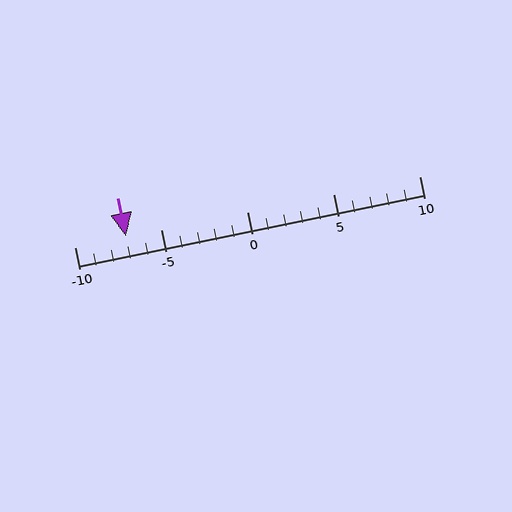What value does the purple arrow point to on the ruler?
The purple arrow points to approximately -7.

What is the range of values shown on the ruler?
The ruler shows values from -10 to 10.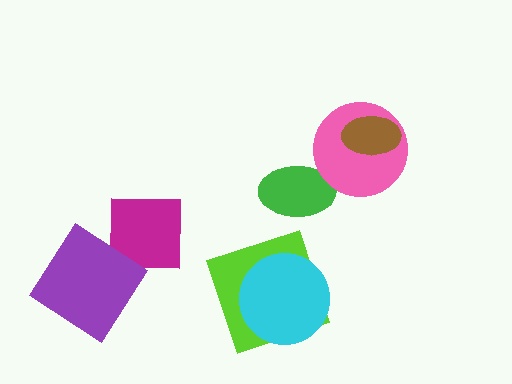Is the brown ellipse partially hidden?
No, no other shape covers it.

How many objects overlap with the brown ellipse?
1 object overlaps with the brown ellipse.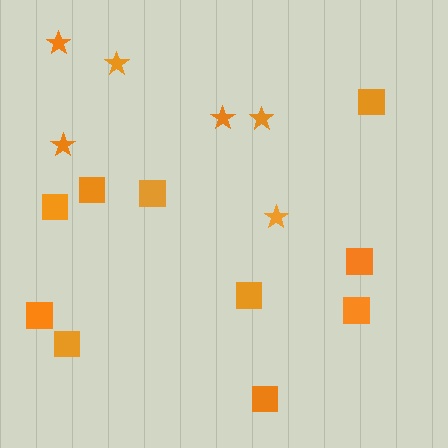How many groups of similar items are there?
There are 2 groups: one group of squares (10) and one group of stars (6).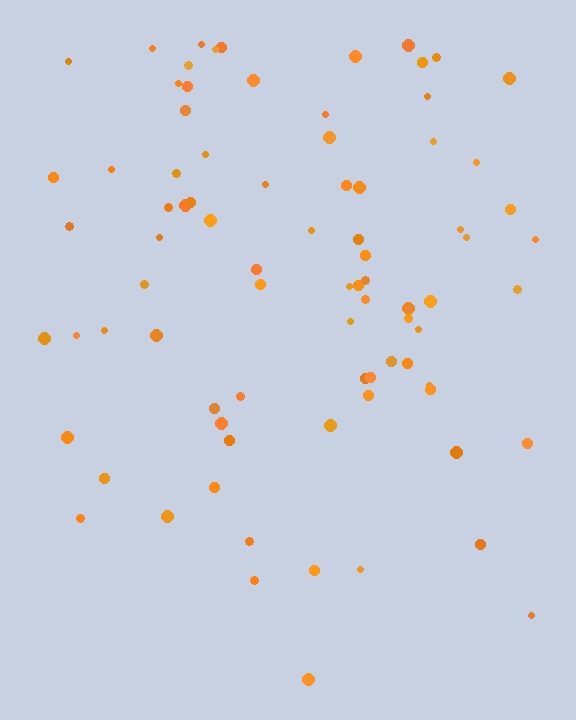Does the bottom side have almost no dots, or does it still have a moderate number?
Still a moderate number, just noticeably fewer than the top.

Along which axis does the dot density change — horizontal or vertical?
Vertical.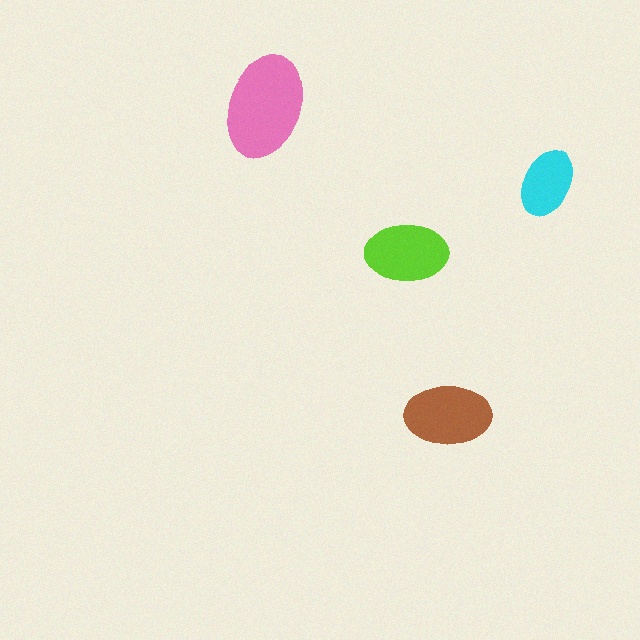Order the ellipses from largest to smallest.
the pink one, the brown one, the lime one, the cyan one.